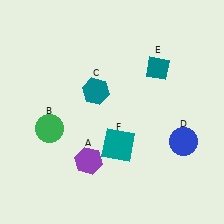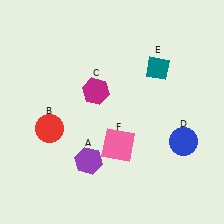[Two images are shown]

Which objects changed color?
B changed from green to red. C changed from teal to magenta. F changed from teal to pink.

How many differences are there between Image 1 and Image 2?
There are 3 differences between the two images.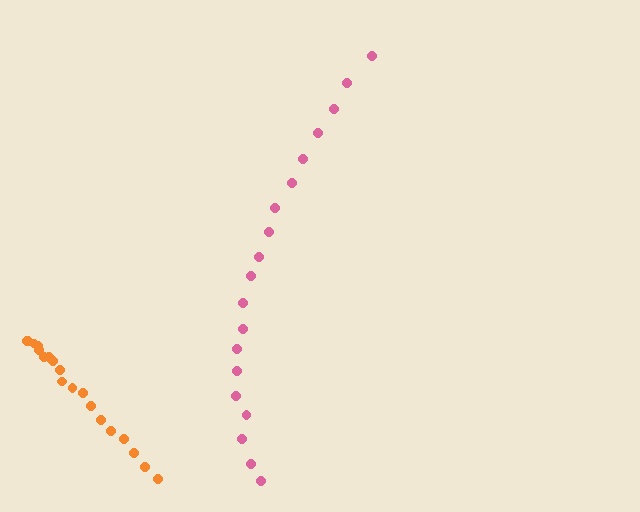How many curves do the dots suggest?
There are 2 distinct paths.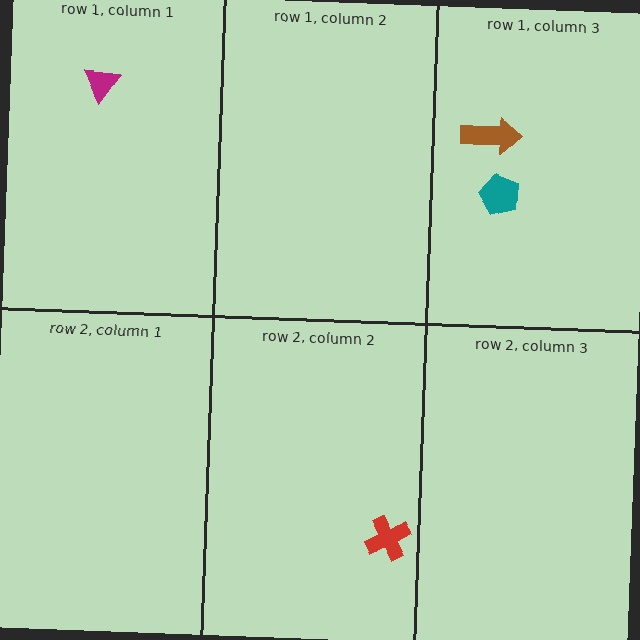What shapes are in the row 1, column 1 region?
The magenta triangle.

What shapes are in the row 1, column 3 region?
The brown arrow, the teal pentagon.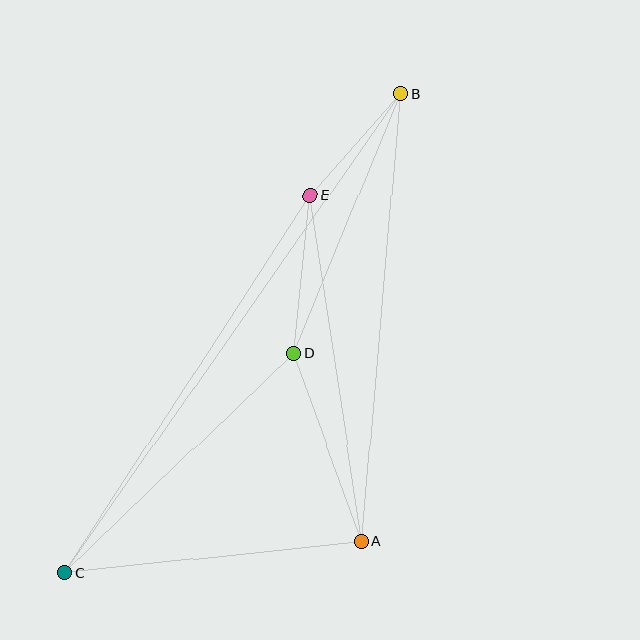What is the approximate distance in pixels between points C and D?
The distance between C and D is approximately 317 pixels.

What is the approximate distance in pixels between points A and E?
The distance between A and E is approximately 350 pixels.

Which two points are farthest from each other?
Points B and C are farthest from each other.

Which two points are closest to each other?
Points B and E are closest to each other.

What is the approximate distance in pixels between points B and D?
The distance between B and D is approximately 280 pixels.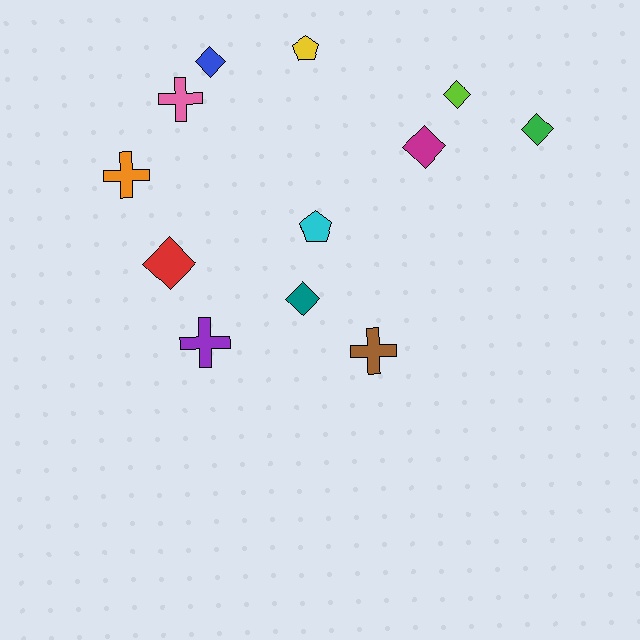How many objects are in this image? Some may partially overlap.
There are 12 objects.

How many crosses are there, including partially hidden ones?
There are 4 crosses.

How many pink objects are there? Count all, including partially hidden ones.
There is 1 pink object.